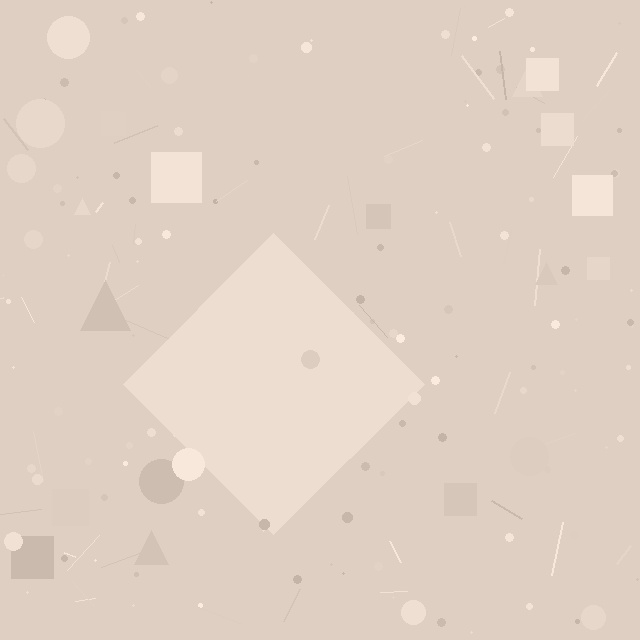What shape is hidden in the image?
A diamond is hidden in the image.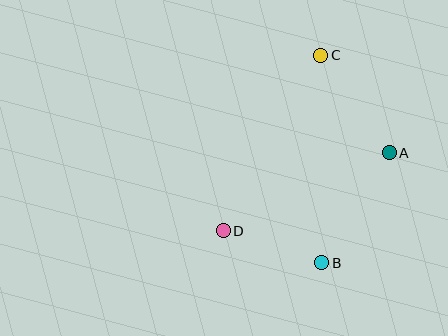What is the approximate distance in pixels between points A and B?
The distance between A and B is approximately 129 pixels.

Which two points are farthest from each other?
Points B and C are farthest from each other.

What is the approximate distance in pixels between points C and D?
The distance between C and D is approximately 201 pixels.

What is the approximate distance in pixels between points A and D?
The distance between A and D is approximately 184 pixels.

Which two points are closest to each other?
Points B and D are closest to each other.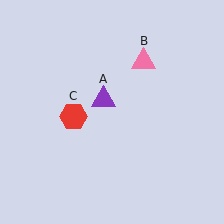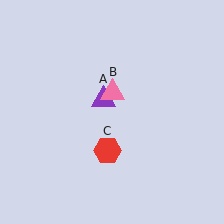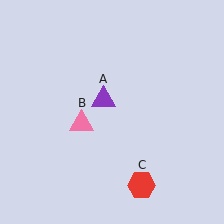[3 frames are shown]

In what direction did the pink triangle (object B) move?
The pink triangle (object B) moved down and to the left.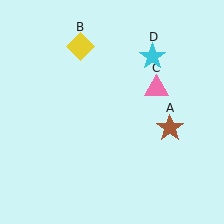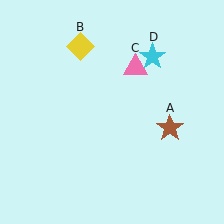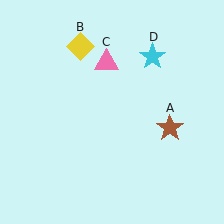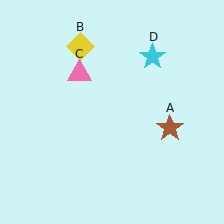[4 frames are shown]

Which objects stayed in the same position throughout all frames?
Brown star (object A) and yellow diamond (object B) and cyan star (object D) remained stationary.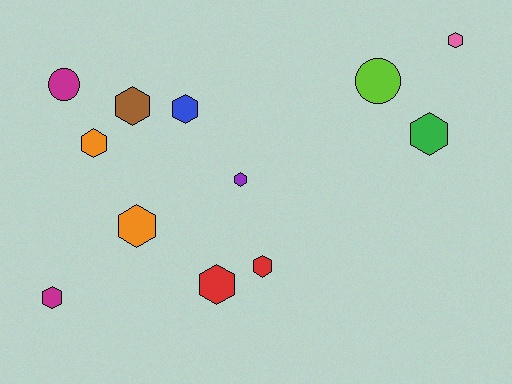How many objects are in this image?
There are 12 objects.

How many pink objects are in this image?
There is 1 pink object.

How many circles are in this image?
There are 2 circles.